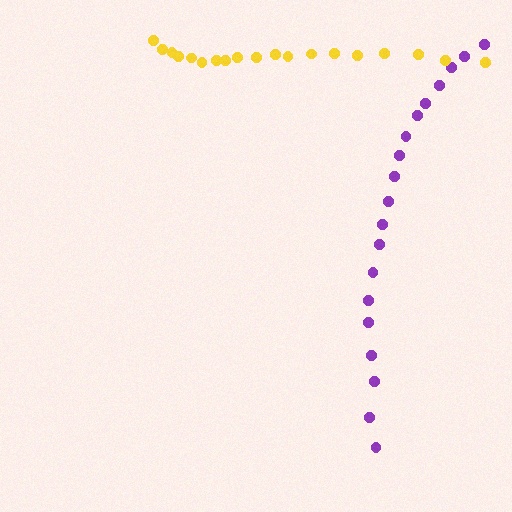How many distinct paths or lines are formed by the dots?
There are 2 distinct paths.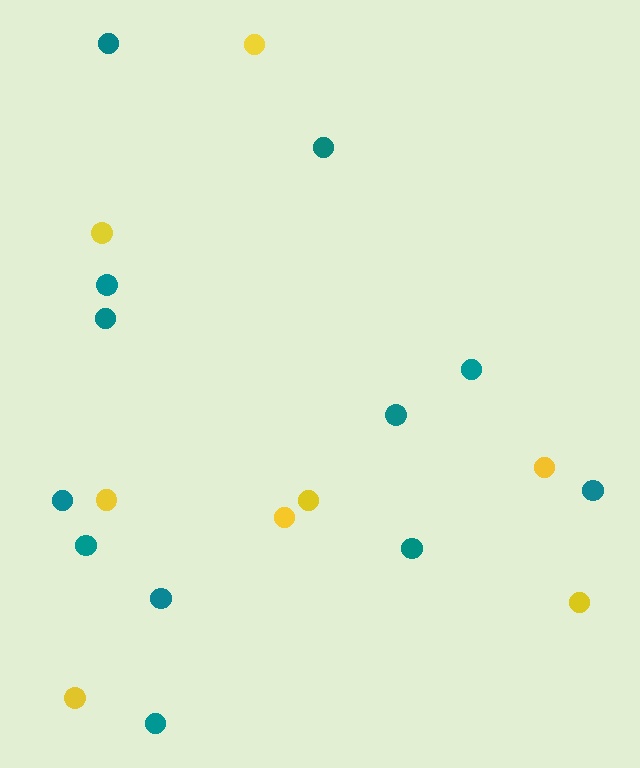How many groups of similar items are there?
There are 2 groups: one group of teal circles (12) and one group of yellow circles (8).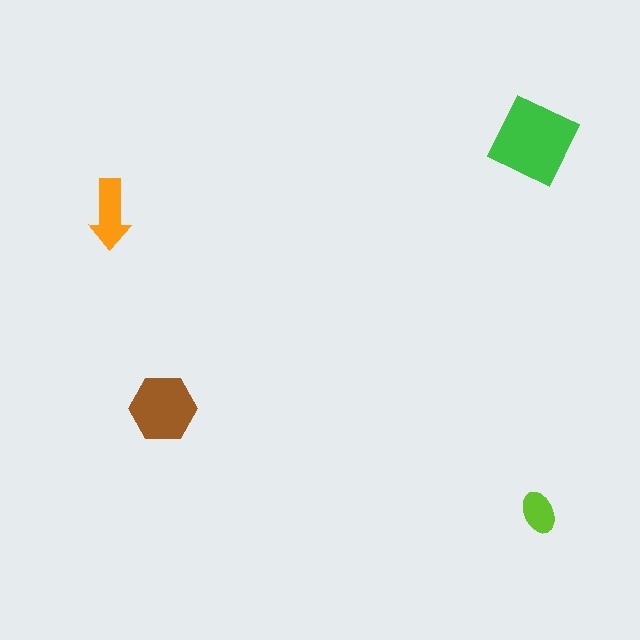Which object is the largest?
The green square.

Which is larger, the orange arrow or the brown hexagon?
The brown hexagon.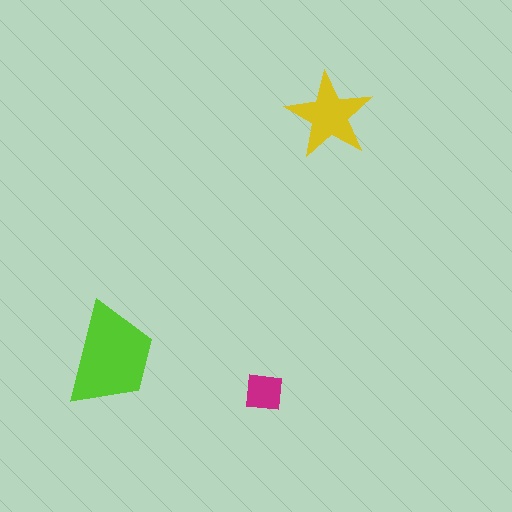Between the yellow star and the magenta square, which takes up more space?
The yellow star.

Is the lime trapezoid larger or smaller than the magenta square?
Larger.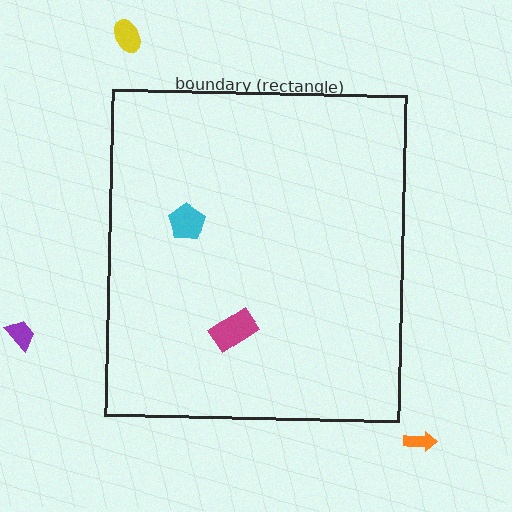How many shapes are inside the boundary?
2 inside, 3 outside.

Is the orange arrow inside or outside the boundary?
Outside.